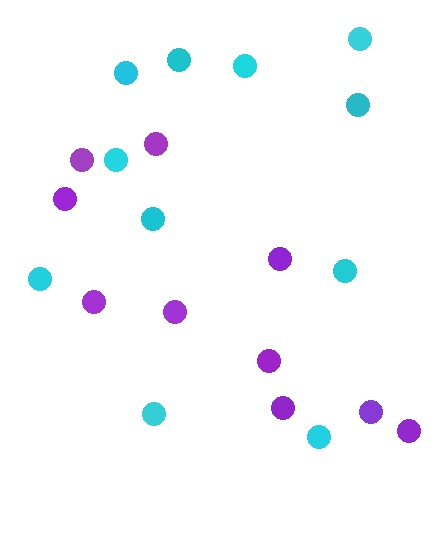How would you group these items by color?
There are 2 groups: one group of cyan circles (11) and one group of purple circles (10).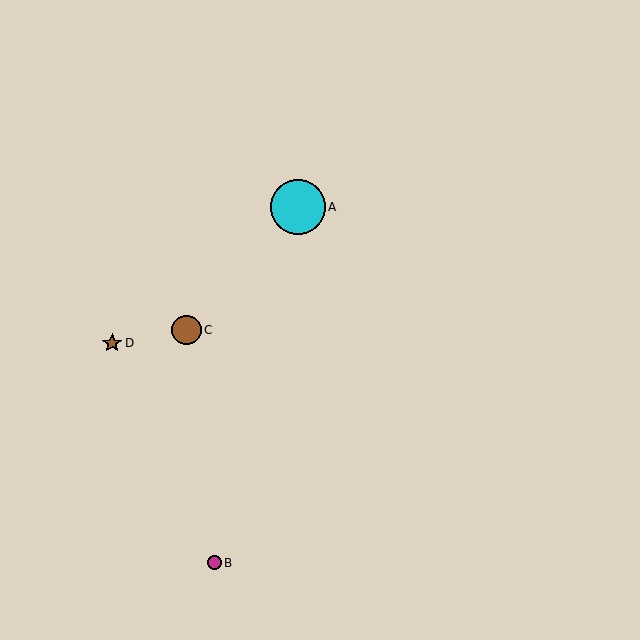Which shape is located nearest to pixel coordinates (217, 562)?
The magenta circle (labeled B) at (214, 563) is nearest to that location.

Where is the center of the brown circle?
The center of the brown circle is at (186, 330).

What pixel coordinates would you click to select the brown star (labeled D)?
Click at (112, 343) to select the brown star D.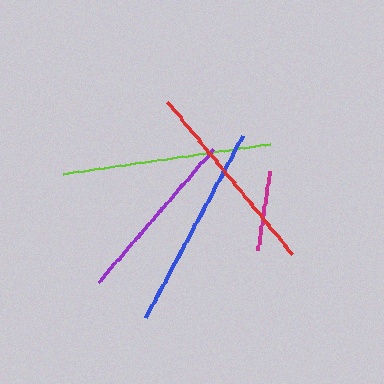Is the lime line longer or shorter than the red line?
The lime line is longer than the red line.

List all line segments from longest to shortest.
From longest to shortest: lime, blue, red, purple, magenta.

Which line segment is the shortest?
The magenta line is the shortest at approximately 81 pixels.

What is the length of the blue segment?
The blue segment is approximately 205 pixels long.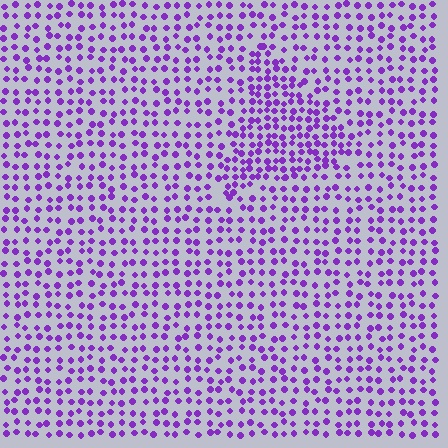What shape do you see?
I see a triangle.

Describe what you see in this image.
The image contains small purple elements arranged at two different densities. A triangle-shaped region is visible where the elements are more densely packed than the surrounding area.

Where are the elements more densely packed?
The elements are more densely packed inside the triangle boundary.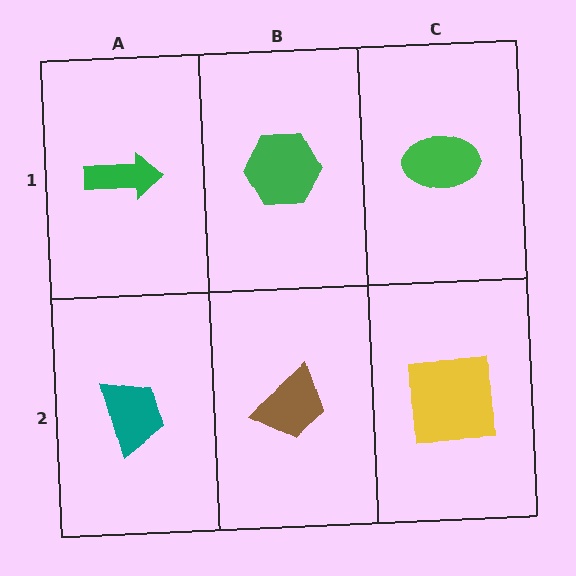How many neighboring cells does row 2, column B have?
3.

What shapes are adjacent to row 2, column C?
A green ellipse (row 1, column C), a brown trapezoid (row 2, column B).